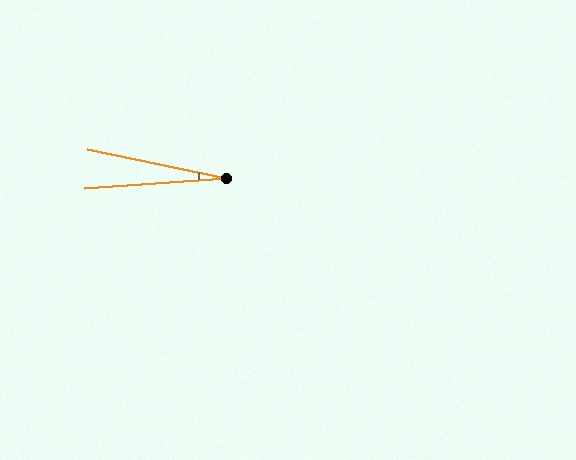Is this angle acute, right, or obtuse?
It is acute.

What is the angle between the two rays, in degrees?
Approximately 15 degrees.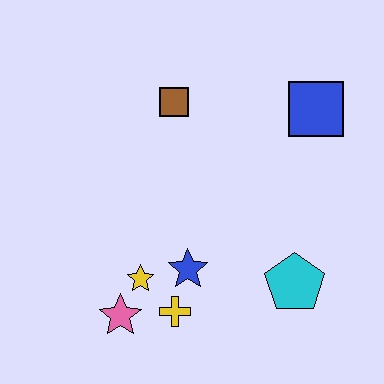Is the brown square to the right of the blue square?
No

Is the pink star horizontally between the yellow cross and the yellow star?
No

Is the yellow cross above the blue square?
No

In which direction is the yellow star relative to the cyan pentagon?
The yellow star is to the left of the cyan pentagon.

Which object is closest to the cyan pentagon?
The blue star is closest to the cyan pentagon.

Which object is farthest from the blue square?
The pink star is farthest from the blue square.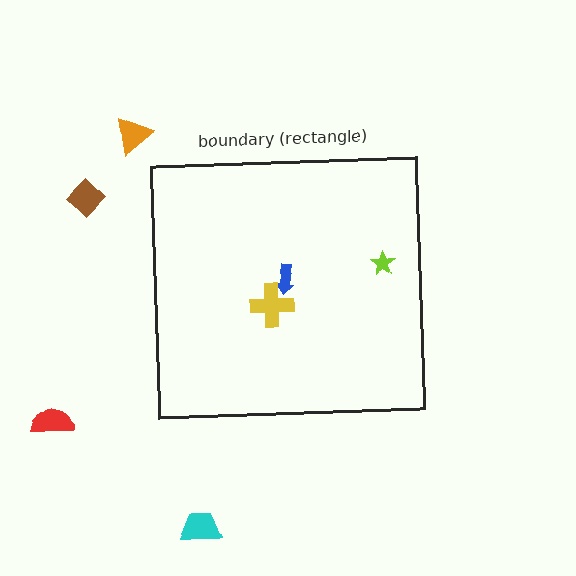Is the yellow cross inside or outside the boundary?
Inside.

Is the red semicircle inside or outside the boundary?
Outside.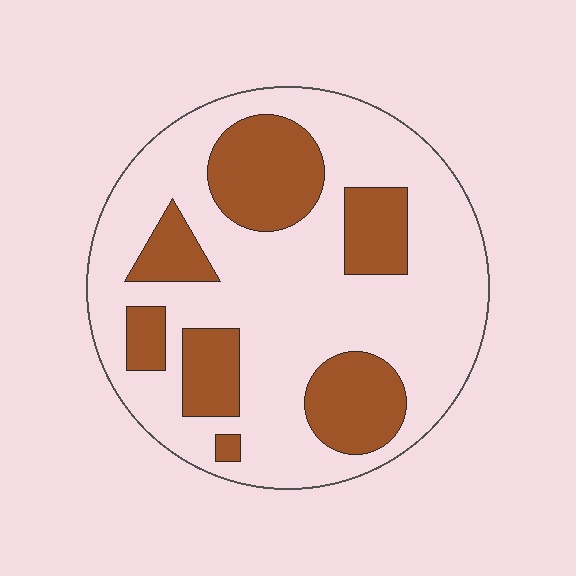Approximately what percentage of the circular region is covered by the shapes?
Approximately 30%.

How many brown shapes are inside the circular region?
7.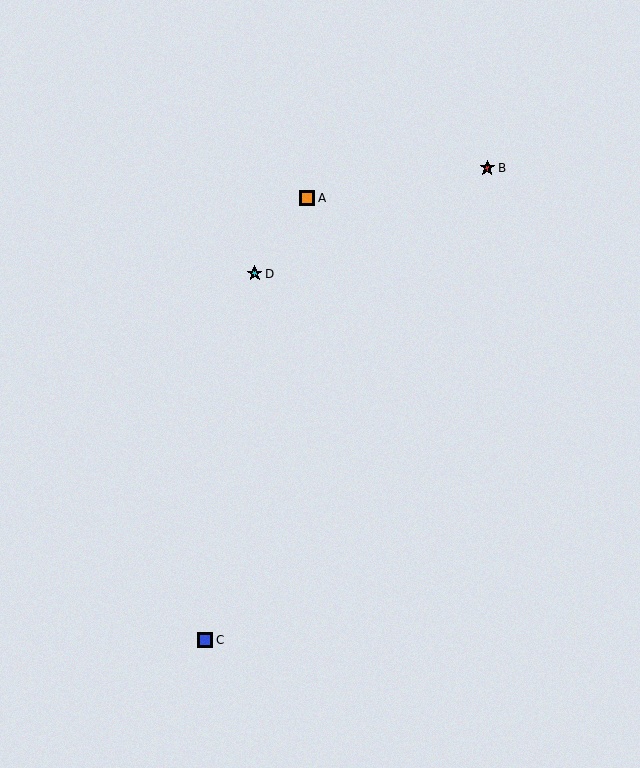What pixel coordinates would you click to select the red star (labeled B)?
Click at (487, 168) to select the red star B.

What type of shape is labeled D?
Shape D is a cyan star.